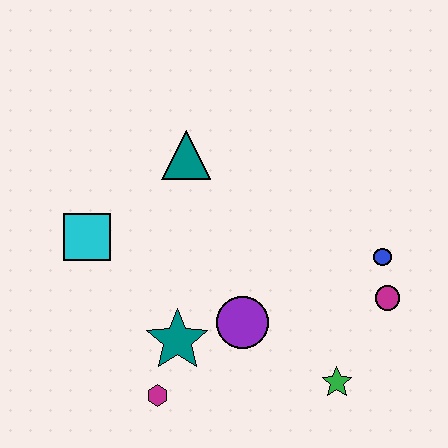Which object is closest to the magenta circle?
The blue circle is closest to the magenta circle.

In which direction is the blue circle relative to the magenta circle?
The blue circle is above the magenta circle.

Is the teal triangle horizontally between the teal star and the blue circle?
Yes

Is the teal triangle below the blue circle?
No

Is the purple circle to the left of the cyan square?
No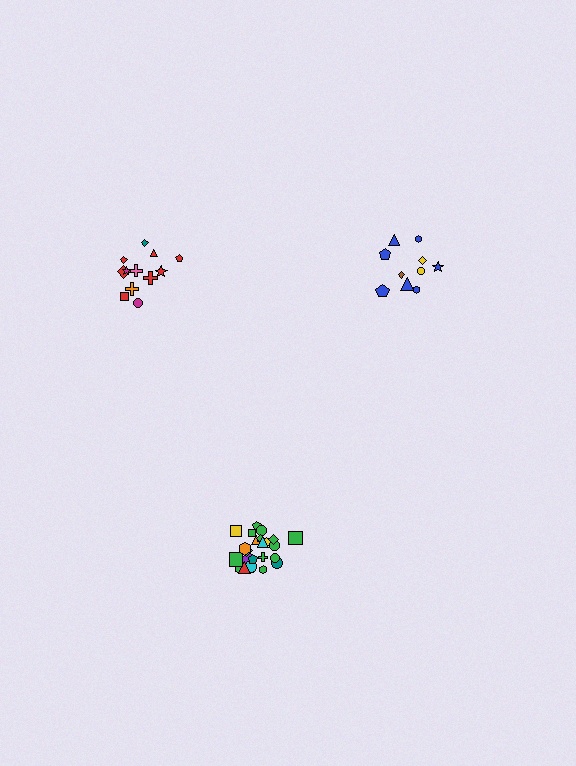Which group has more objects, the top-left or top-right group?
The top-left group.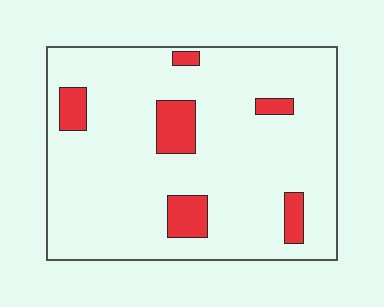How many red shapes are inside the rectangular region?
6.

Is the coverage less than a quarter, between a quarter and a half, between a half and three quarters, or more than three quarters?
Less than a quarter.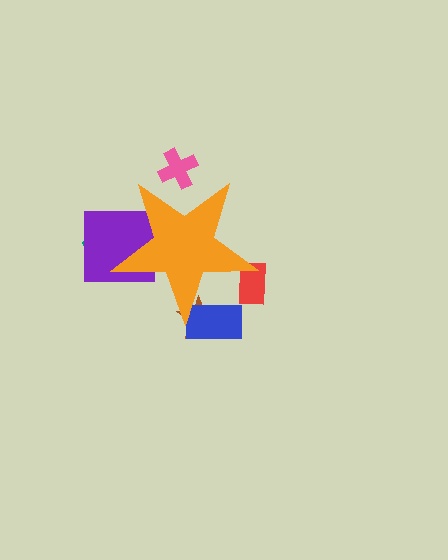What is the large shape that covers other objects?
An orange star.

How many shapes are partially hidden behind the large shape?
6 shapes are partially hidden.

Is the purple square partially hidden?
Yes, the purple square is partially hidden behind the orange star.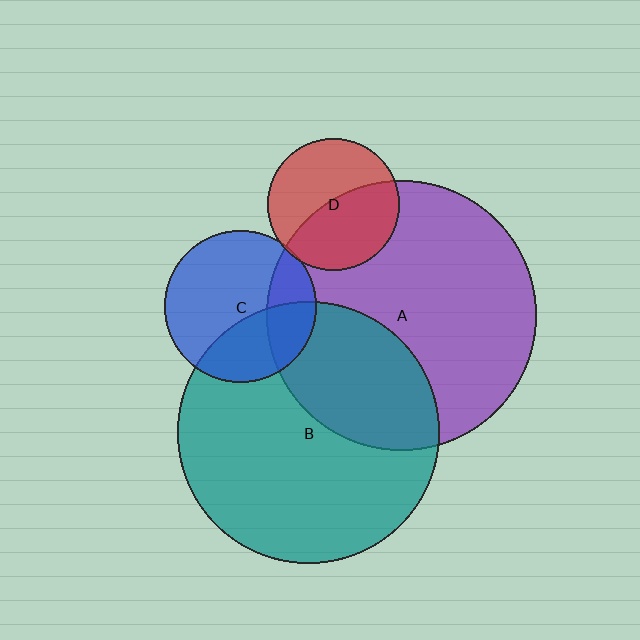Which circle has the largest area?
Circle A (purple).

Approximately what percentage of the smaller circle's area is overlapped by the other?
Approximately 25%.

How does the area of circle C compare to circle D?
Approximately 1.3 times.